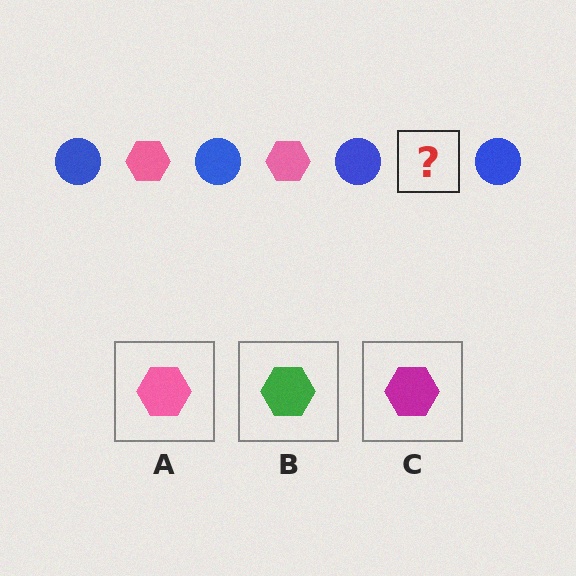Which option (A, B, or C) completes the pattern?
A.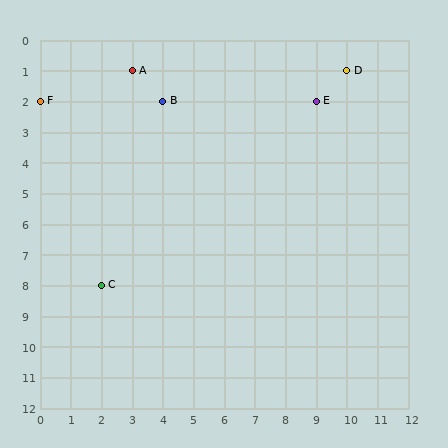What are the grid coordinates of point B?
Point B is at grid coordinates (4, 2).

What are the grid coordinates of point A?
Point A is at grid coordinates (3, 1).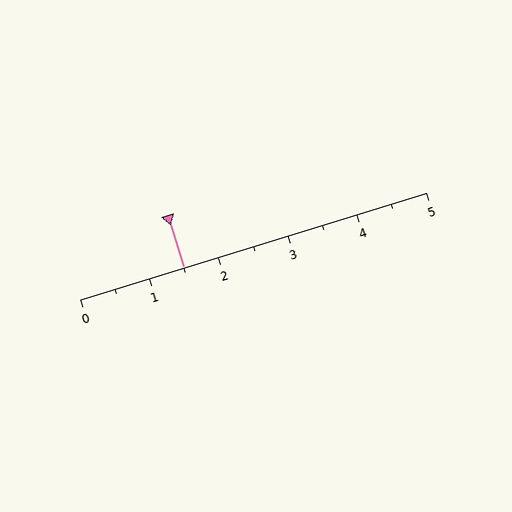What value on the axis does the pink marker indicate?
The marker indicates approximately 1.5.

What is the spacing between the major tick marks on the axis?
The major ticks are spaced 1 apart.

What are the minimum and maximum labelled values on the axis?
The axis runs from 0 to 5.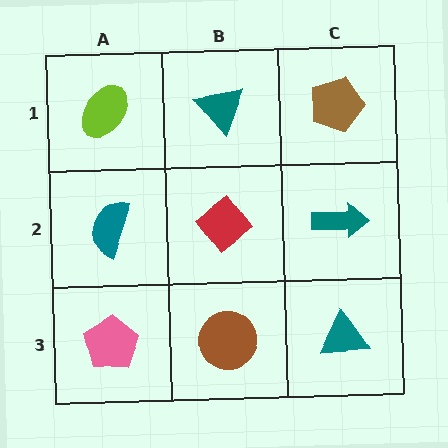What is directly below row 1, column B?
A red diamond.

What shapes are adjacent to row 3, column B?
A red diamond (row 2, column B), a pink pentagon (row 3, column A), a teal triangle (row 3, column C).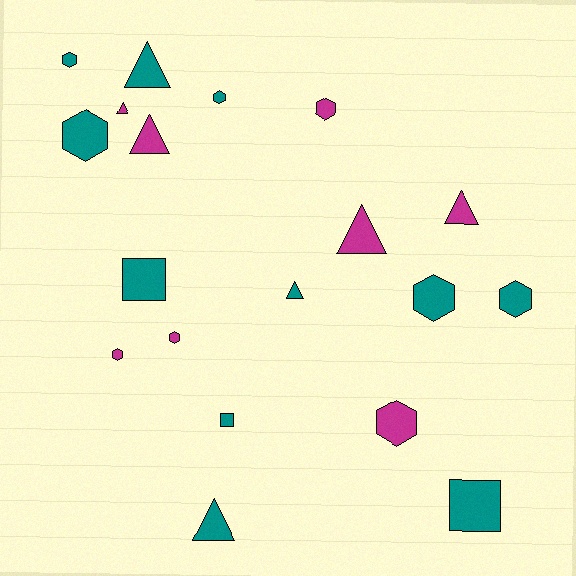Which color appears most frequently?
Teal, with 11 objects.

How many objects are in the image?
There are 19 objects.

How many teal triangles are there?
There are 3 teal triangles.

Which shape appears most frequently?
Hexagon, with 9 objects.